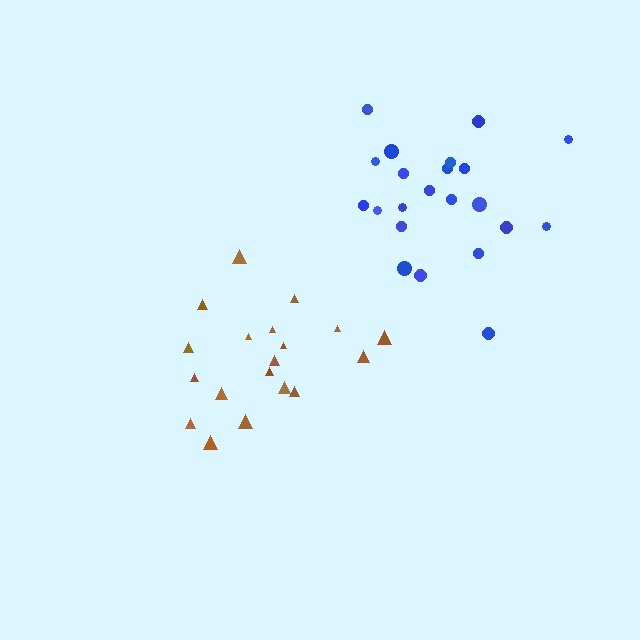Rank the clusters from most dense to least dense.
brown, blue.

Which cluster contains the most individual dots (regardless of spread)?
Blue (22).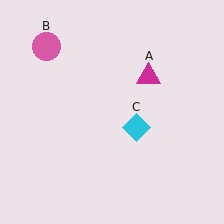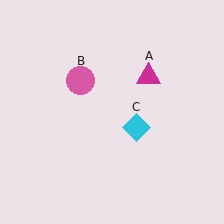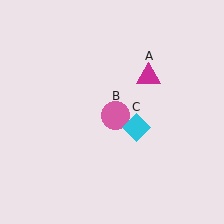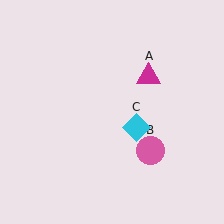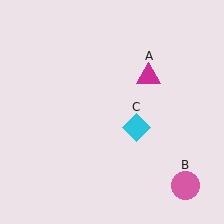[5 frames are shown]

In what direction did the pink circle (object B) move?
The pink circle (object B) moved down and to the right.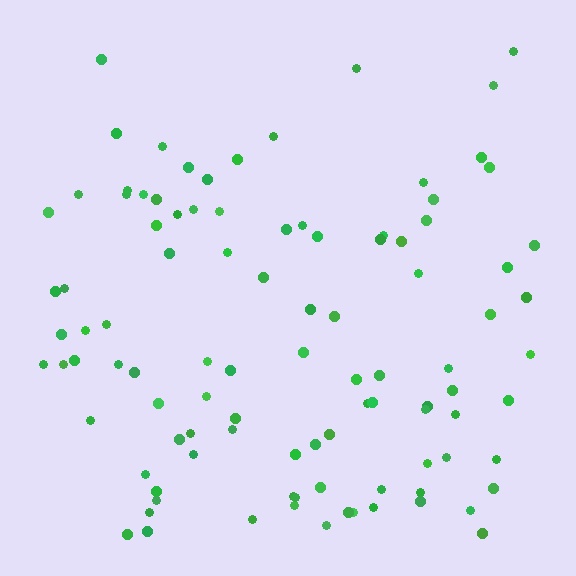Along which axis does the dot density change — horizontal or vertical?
Vertical.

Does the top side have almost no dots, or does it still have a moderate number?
Still a moderate number, just noticeably fewer than the bottom.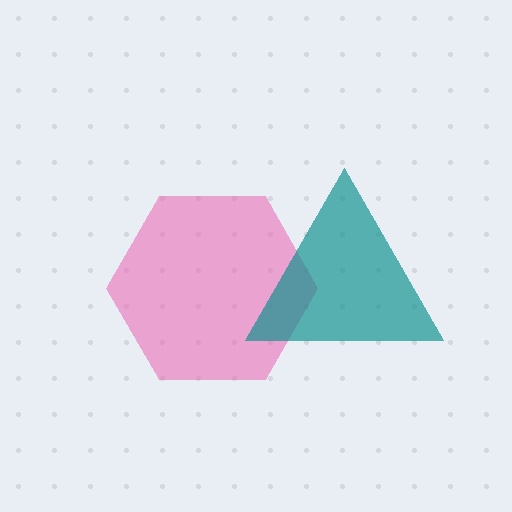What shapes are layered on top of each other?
The layered shapes are: a pink hexagon, a teal triangle.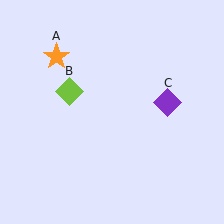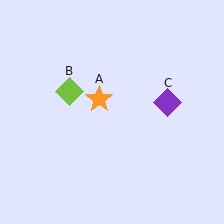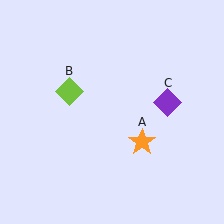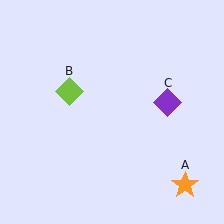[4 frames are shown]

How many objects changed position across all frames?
1 object changed position: orange star (object A).